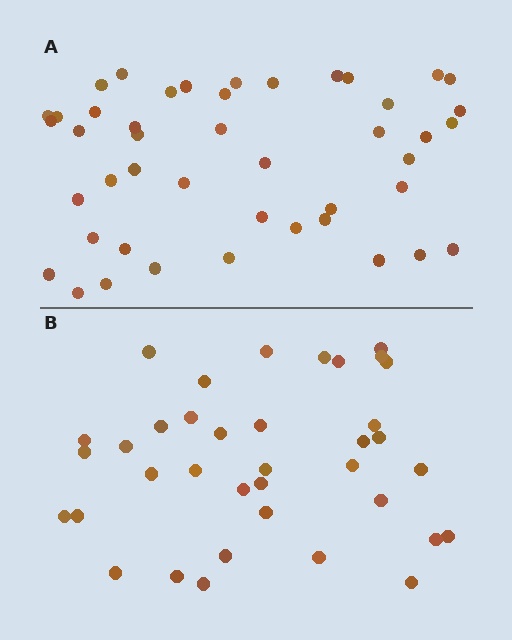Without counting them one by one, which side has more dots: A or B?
Region A (the top region) has more dots.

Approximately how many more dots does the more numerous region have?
Region A has roughly 8 or so more dots than region B.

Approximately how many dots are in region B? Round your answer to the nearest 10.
About 40 dots. (The exact count is 37, which rounds to 40.)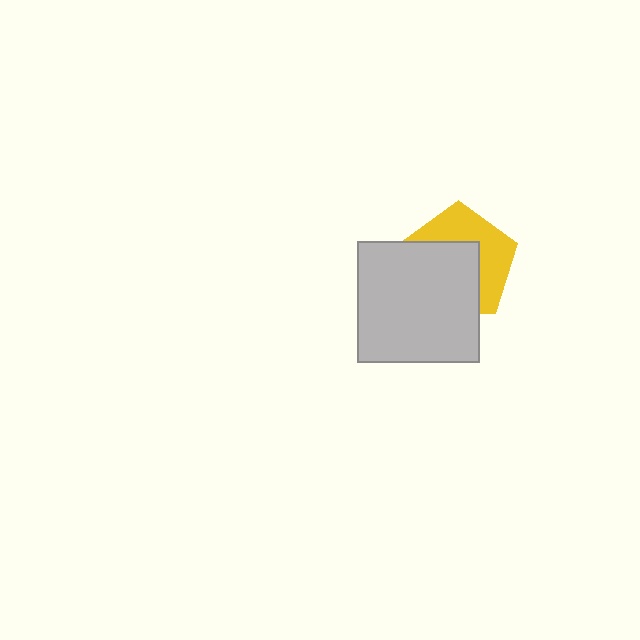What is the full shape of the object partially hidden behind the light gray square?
The partially hidden object is a yellow pentagon.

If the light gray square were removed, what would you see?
You would see the complete yellow pentagon.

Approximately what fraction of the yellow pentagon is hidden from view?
Roughly 53% of the yellow pentagon is hidden behind the light gray square.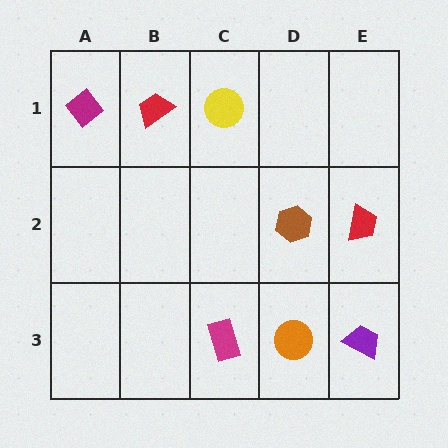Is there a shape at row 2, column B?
No, that cell is empty.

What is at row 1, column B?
A red trapezoid.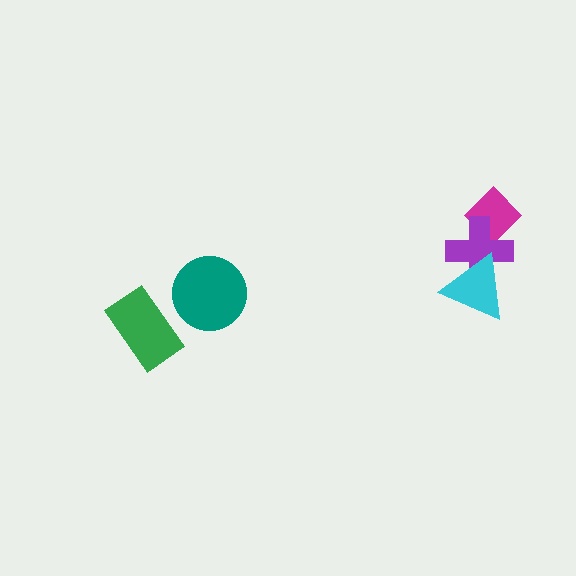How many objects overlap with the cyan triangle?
1 object overlaps with the cyan triangle.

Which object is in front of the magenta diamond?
The purple cross is in front of the magenta diamond.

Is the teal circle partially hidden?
No, no other shape covers it.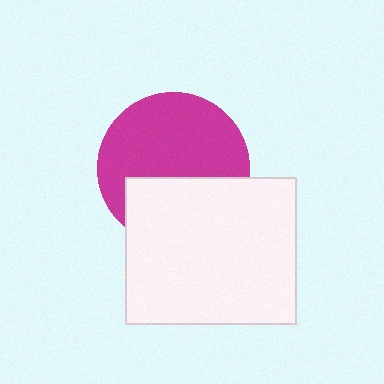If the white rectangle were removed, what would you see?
You would see the complete magenta circle.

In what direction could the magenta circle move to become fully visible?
The magenta circle could move up. That would shift it out from behind the white rectangle entirely.